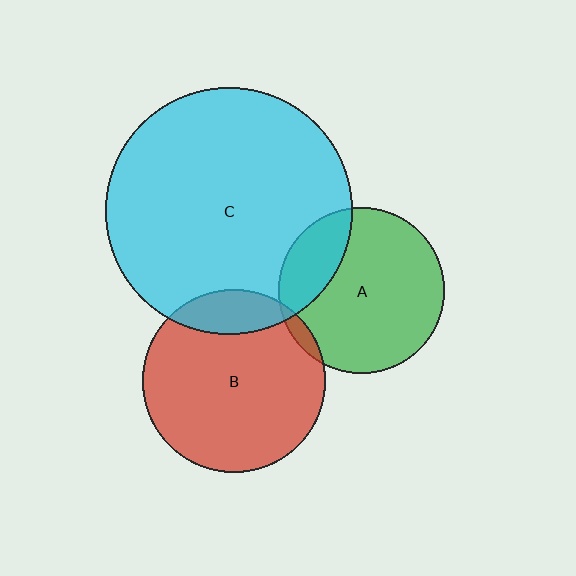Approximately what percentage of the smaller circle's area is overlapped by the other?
Approximately 15%.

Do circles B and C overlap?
Yes.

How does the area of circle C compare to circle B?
Approximately 1.8 times.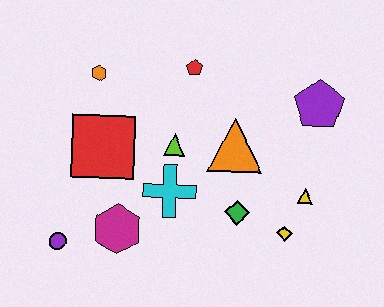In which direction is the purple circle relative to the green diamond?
The purple circle is to the left of the green diamond.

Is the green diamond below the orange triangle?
Yes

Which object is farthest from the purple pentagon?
The purple circle is farthest from the purple pentagon.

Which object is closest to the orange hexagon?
The red square is closest to the orange hexagon.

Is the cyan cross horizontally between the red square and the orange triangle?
Yes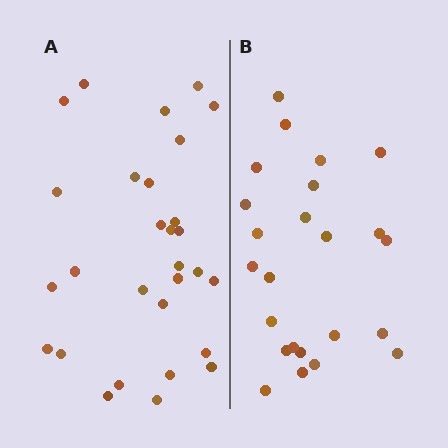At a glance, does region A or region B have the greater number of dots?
Region A (the left region) has more dots.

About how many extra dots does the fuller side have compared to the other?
Region A has about 5 more dots than region B.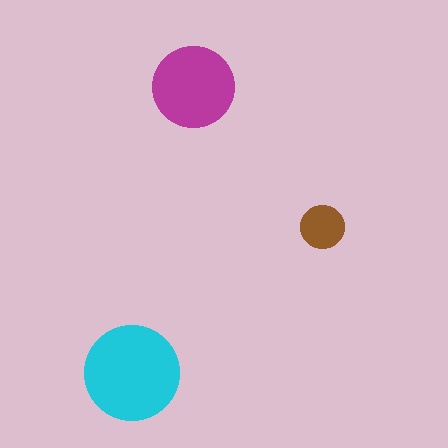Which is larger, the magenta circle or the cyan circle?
The cyan one.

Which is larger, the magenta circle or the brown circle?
The magenta one.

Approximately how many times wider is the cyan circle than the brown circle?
About 2 times wider.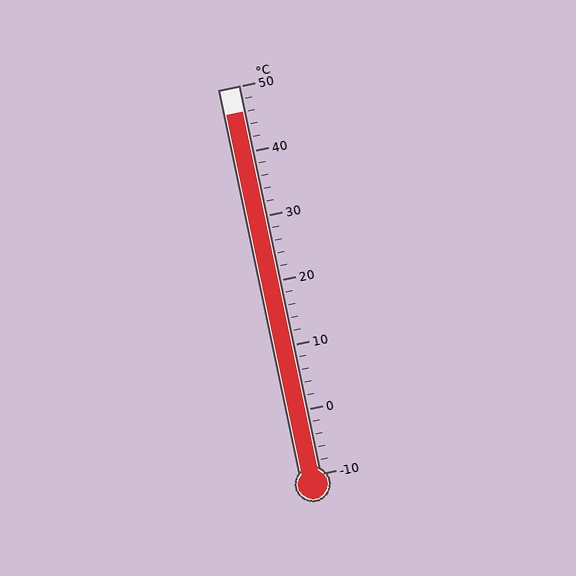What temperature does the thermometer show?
The thermometer shows approximately 46°C.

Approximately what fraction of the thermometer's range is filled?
The thermometer is filled to approximately 95% of its range.